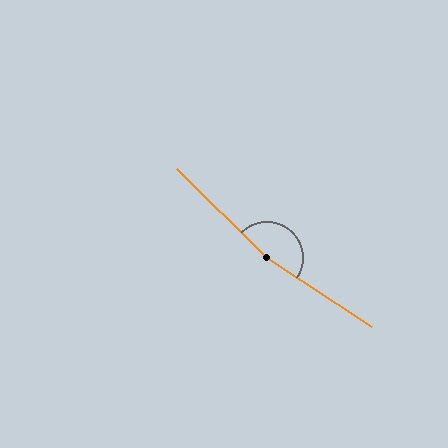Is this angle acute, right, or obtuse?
It is obtuse.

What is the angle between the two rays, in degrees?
Approximately 169 degrees.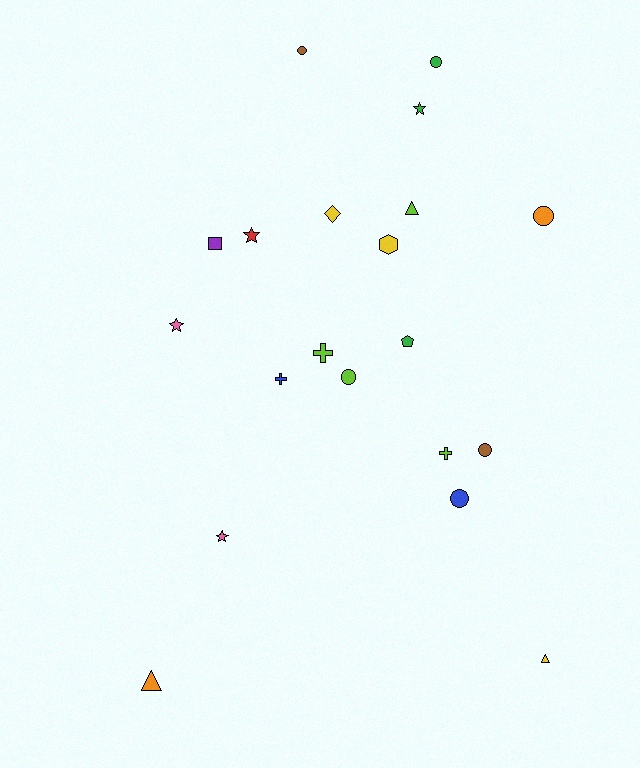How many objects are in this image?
There are 20 objects.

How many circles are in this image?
There are 6 circles.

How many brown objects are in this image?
There are 2 brown objects.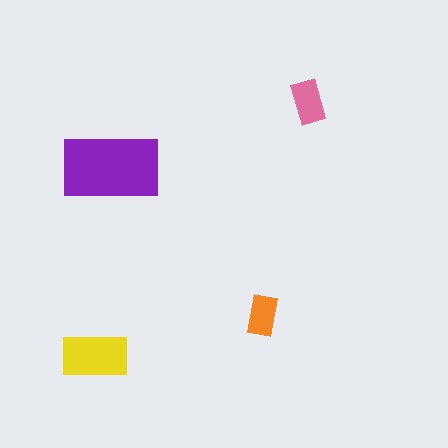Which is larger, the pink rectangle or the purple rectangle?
The purple one.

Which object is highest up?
The pink rectangle is topmost.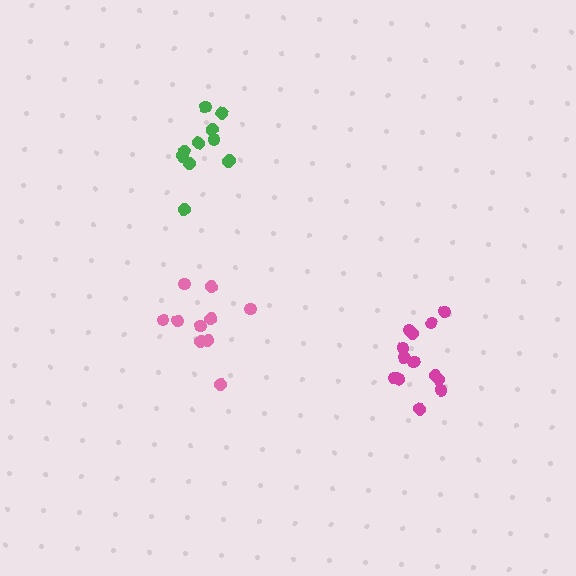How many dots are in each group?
Group 1: 10 dots, Group 2: 11 dots, Group 3: 13 dots (34 total).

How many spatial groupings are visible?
There are 3 spatial groupings.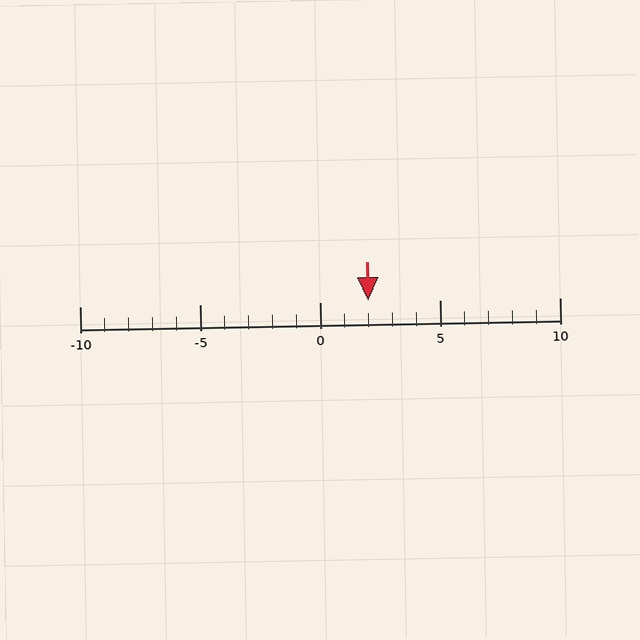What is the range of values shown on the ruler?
The ruler shows values from -10 to 10.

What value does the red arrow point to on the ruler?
The red arrow points to approximately 2.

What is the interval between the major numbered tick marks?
The major tick marks are spaced 5 units apart.